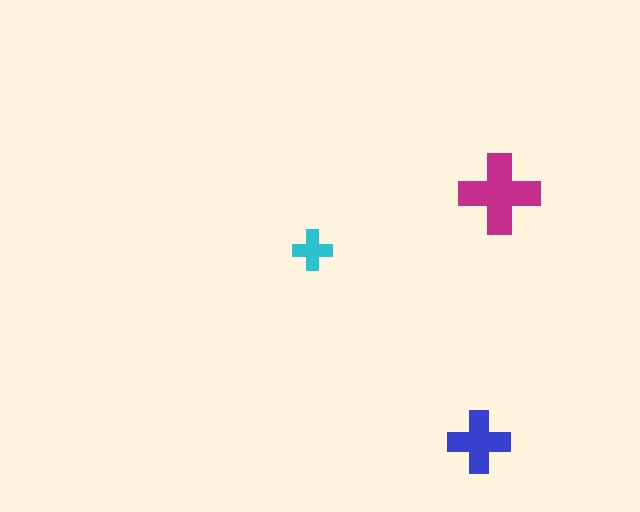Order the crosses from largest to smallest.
the magenta one, the blue one, the cyan one.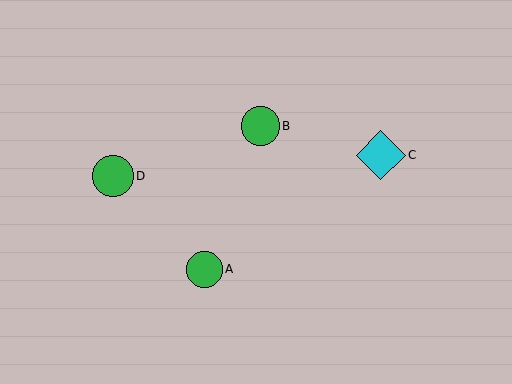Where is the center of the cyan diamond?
The center of the cyan diamond is at (381, 155).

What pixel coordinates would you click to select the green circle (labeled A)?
Click at (204, 269) to select the green circle A.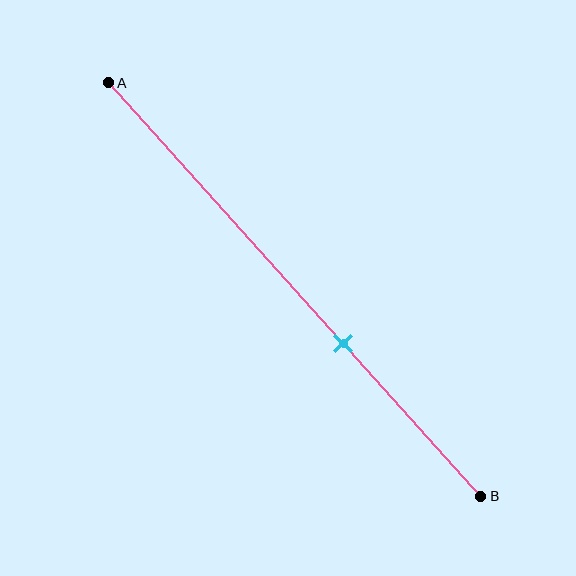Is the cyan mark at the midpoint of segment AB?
No, the mark is at about 65% from A, not at the 50% midpoint.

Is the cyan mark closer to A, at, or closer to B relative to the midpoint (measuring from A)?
The cyan mark is closer to point B than the midpoint of segment AB.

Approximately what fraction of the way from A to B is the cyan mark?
The cyan mark is approximately 65% of the way from A to B.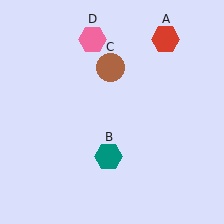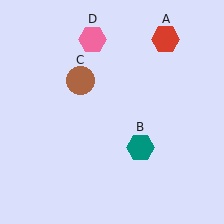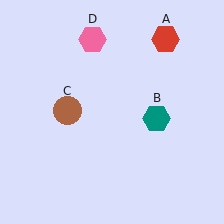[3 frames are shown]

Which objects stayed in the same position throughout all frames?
Red hexagon (object A) and pink hexagon (object D) remained stationary.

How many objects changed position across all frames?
2 objects changed position: teal hexagon (object B), brown circle (object C).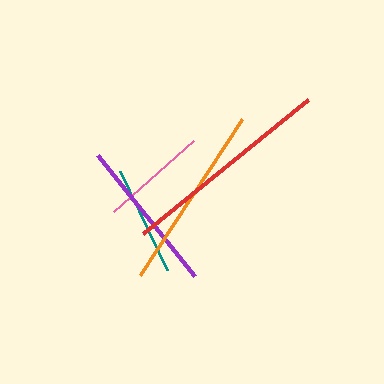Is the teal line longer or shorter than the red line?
The red line is longer than the teal line.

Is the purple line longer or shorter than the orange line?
The orange line is longer than the purple line.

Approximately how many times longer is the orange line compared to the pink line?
The orange line is approximately 1.7 times the length of the pink line.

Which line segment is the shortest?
The pink line is the shortest at approximately 107 pixels.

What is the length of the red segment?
The red segment is approximately 213 pixels long.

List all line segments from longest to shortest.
From longest to shortest: red, orange, purple, teal, pink.